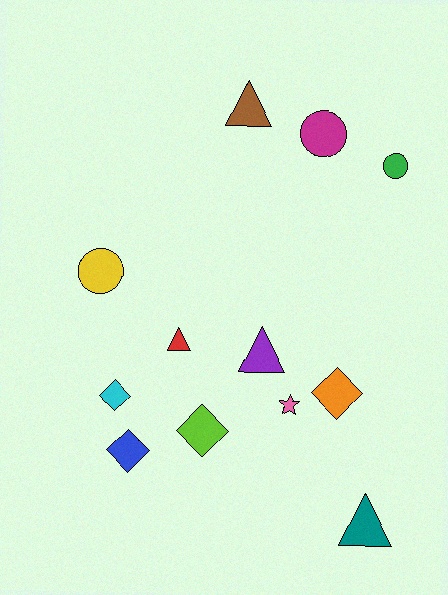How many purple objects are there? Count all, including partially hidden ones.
There is 1 purple object.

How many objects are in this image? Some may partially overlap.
There are 12 objects.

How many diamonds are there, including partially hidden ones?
There are 4 diamonds.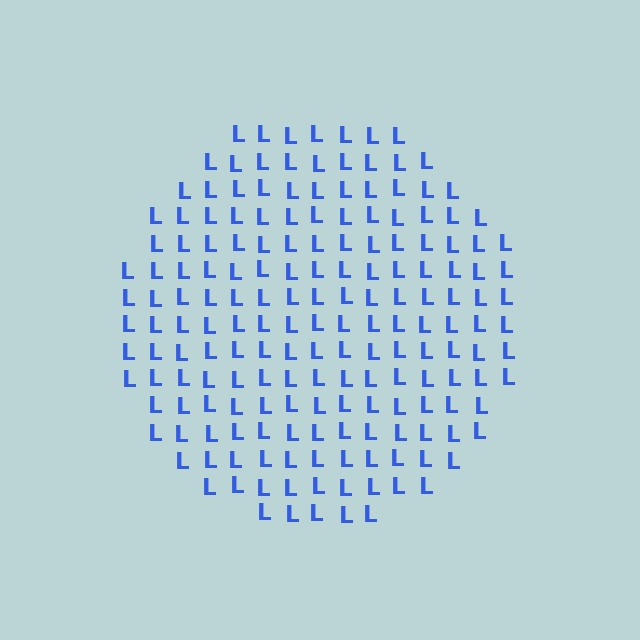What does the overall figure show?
The overall figure shows a circle.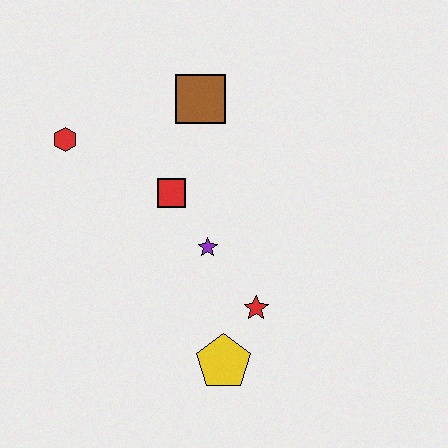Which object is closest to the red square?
The purple star is closest to the red square.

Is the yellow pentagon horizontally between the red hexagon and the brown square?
No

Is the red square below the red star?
No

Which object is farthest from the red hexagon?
The yellow pentagon is farthest from the red hexagon.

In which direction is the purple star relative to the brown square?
The purple star is below the brown square.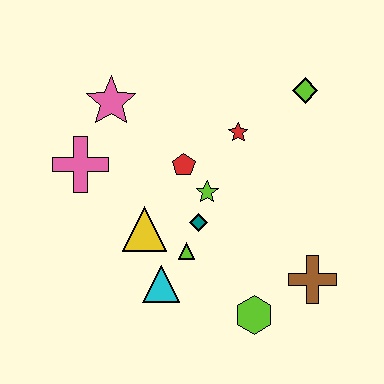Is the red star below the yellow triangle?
No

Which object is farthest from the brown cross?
The pink star is farthest from the brown cross.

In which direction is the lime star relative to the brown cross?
The lime star is to the left of the brown cross.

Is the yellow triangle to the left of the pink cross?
No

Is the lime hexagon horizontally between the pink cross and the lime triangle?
No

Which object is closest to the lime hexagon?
The brown cross is closest to the lime hexagon.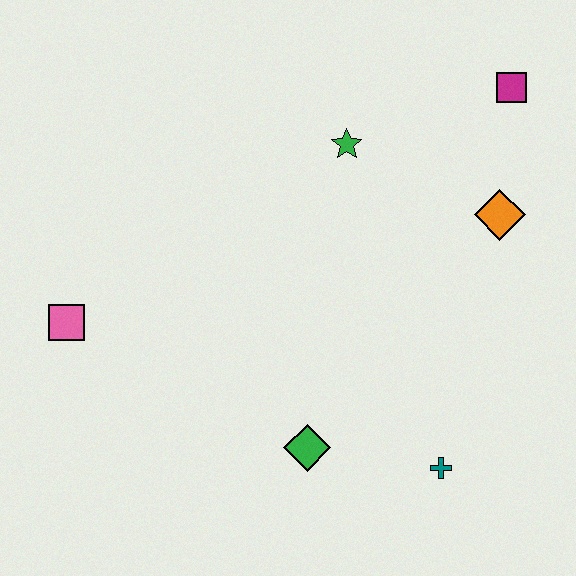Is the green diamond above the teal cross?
Yes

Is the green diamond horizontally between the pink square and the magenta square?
Yes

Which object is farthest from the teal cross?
The pink square is farthest from the teal cross.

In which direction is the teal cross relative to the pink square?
The teal cross is to the right of the pink square.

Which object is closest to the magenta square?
The orange diamond is closest to the magenta square.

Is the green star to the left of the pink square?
No